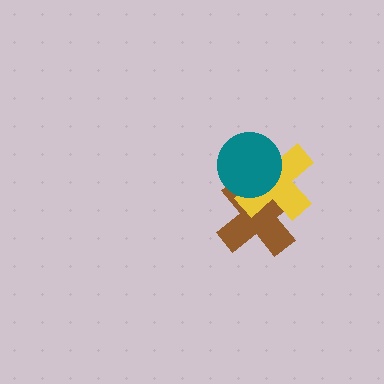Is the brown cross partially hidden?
Yes, it is partially covered by another shape.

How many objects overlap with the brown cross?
2 objects overlap with the brown cross.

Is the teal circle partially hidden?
No, no other shape covers it.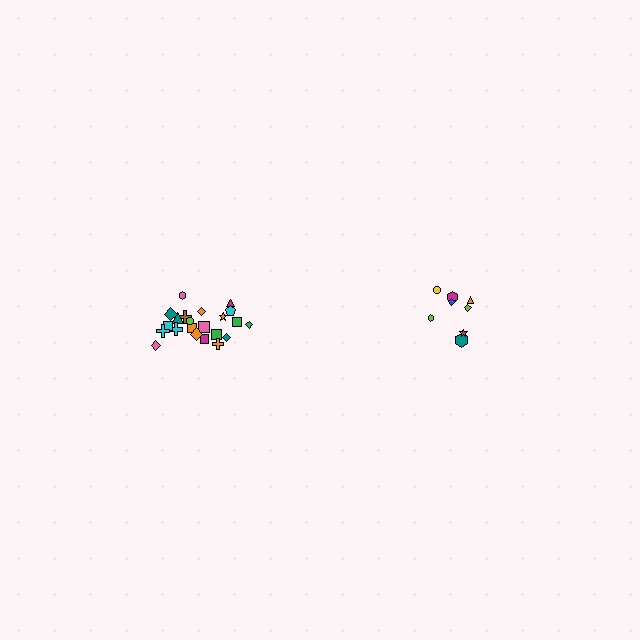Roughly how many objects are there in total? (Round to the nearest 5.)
Roughly 30 objects in total.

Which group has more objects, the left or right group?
The left group.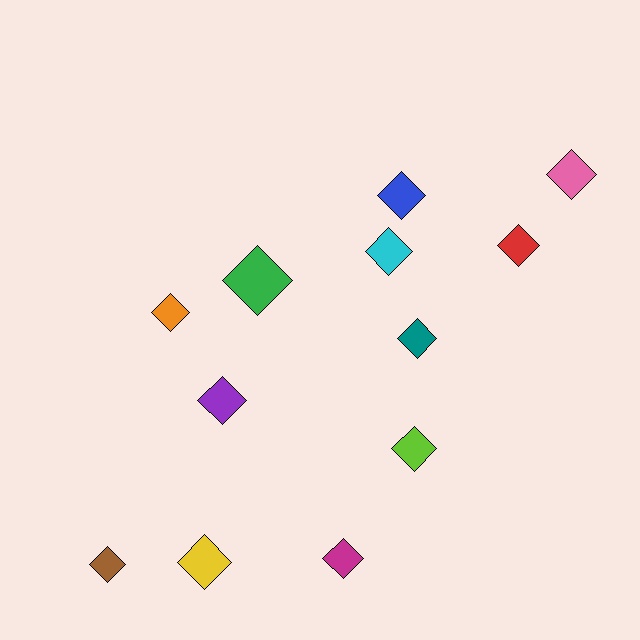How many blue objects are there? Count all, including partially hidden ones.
There is 1 blue object.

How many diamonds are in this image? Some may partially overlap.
There are 12 diamonds.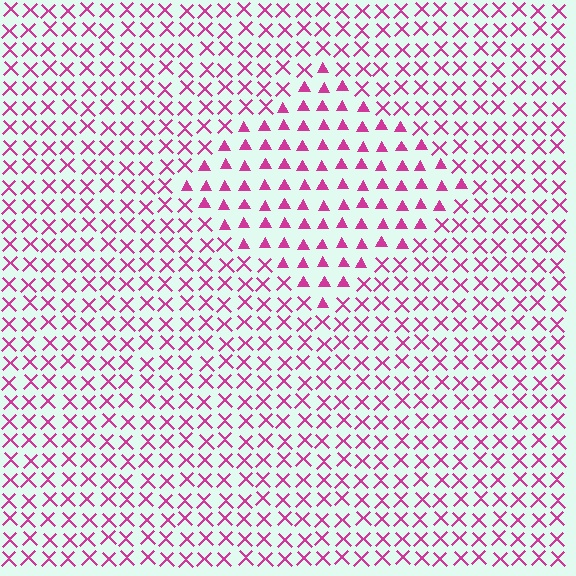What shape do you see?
I see a diamond.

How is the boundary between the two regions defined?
The boundary is defined by a change in element shape: triangles inside vs. X marks outside. All elements share the same color and spacing.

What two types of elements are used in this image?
The image uses triangles inside the diamond region and X marks outside it.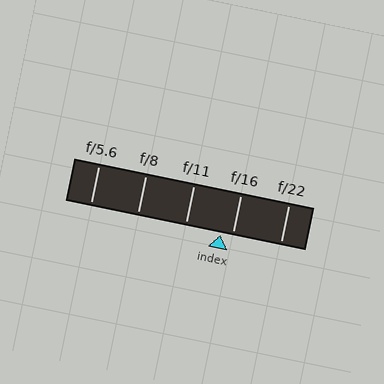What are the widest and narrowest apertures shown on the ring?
The widest aperture shown is f/5.6 and the narrowest is f/22.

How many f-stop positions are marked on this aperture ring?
There are 5 f-stop positions marked.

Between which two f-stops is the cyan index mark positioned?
The index mark is between f/11 and f/16.